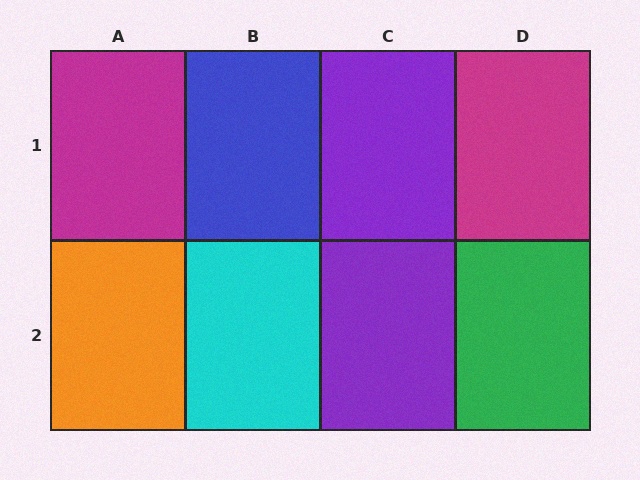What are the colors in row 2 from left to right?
Orange, cyan, purple, green.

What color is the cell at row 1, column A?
Magenta.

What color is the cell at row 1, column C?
Purple.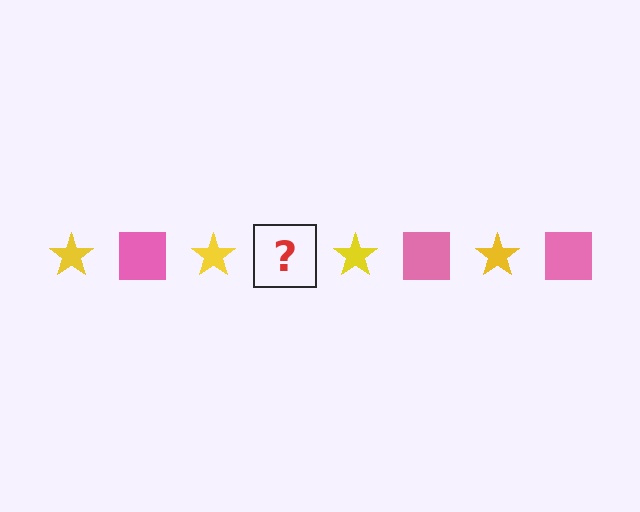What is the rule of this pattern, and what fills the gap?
The rule is that the pattern alternates between yellow star and pink square. The gap should be filled with a pink square.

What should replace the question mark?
The question mark should be replaced with a pink square.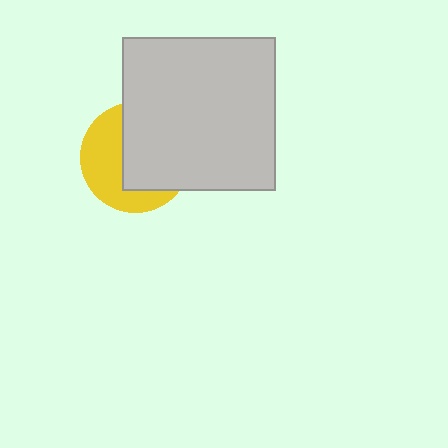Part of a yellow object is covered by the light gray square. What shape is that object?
It is a circle.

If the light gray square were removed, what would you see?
You would see the complete yellow circle.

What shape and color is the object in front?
The object in front is a light gray square.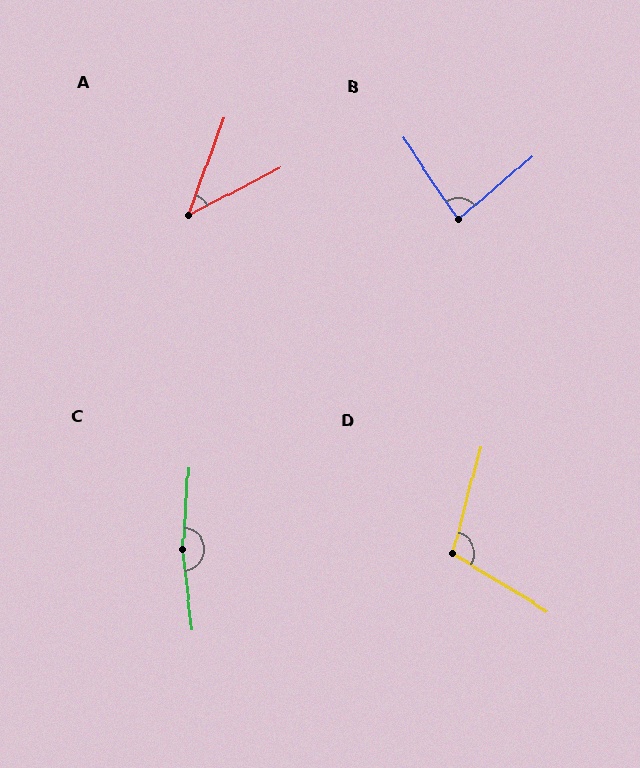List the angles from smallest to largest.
A (43°), B (84°), D (107°), C (170°).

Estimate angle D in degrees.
Approximately 107 degrees.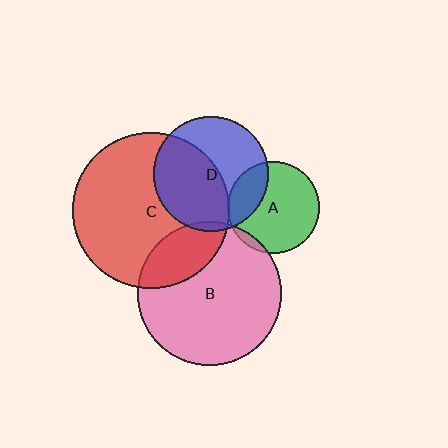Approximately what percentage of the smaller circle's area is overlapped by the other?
Approximately 5%.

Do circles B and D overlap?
Yes.